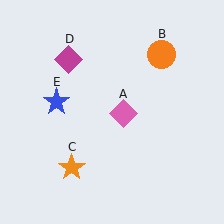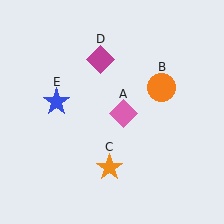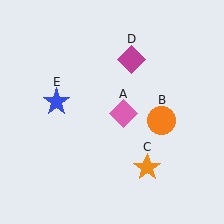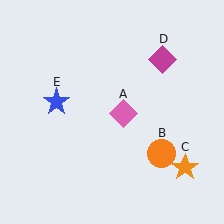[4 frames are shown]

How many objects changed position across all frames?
3 objects changed position: orange circle (object B), orange star (object C), magenta diamond (object D).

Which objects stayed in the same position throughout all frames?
Pink diamond (object A) and blue star (object E) remained stationary.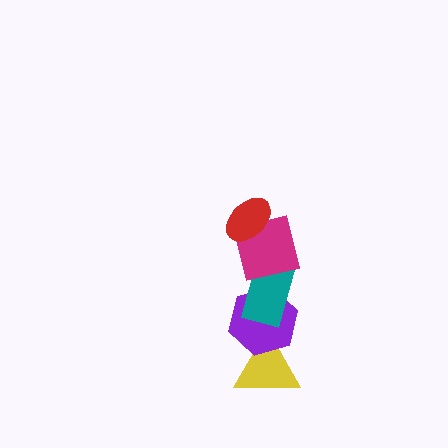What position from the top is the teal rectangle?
The teal rectangle is 3rd from the top.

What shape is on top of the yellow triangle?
The purple hexagon is on top of the yellow triangle.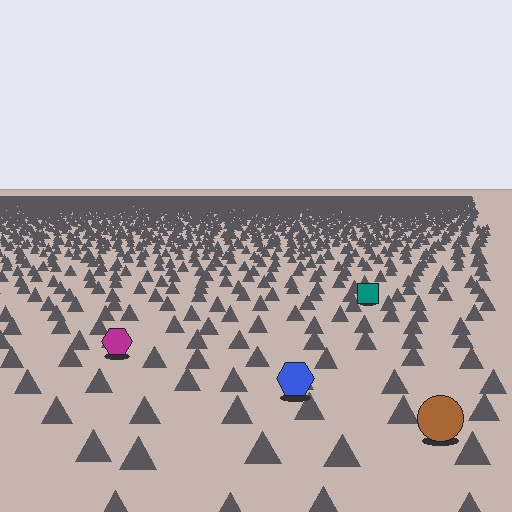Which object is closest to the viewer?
The brown circle is closest. The texture marks near it are larger and more spread out.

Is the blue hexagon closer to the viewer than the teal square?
Yes. The blue hexagon is closer — you can tell from the texture gradient: the ground texture is coarser near it.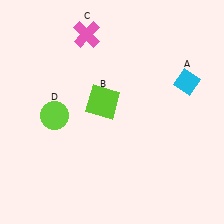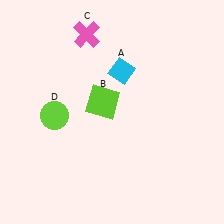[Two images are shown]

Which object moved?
The cyan diamond (A) moved left.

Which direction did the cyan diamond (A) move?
The cyan diamond (A) moved left.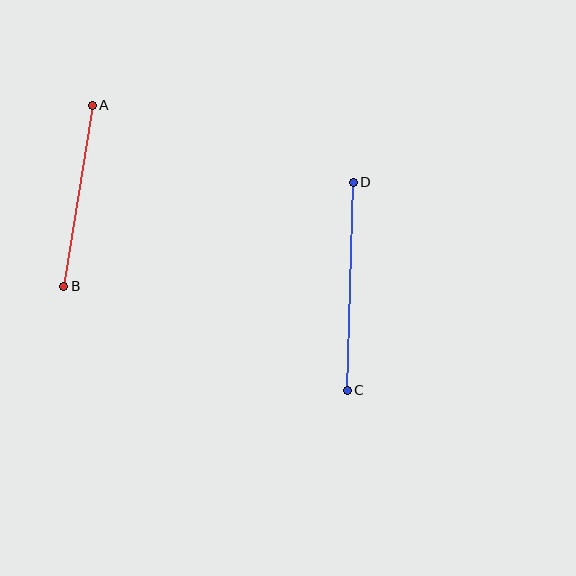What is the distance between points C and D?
The distance is approximately 208 pixels.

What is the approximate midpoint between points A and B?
The midpoint is at approximately (78, 196) pixels.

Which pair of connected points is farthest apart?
Points C and D are farthest apart.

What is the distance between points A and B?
The distance is approximately 183 pixels.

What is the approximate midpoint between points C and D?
The midpoint is at approximately (350, 286) pixels.